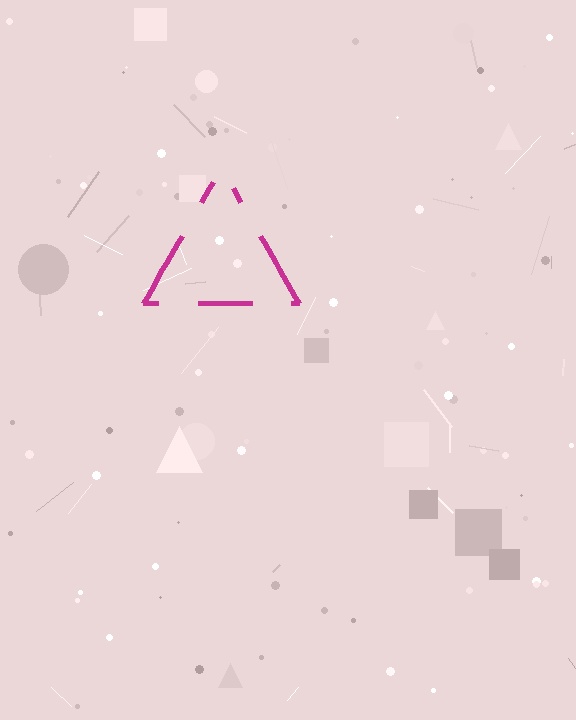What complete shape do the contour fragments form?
The contour fragments form a triangle.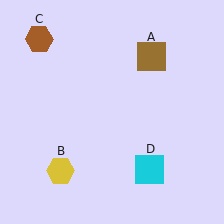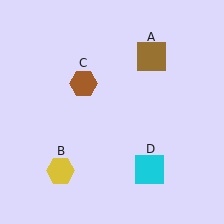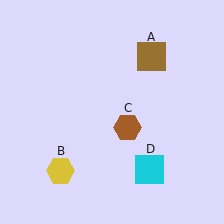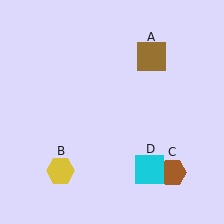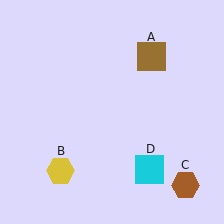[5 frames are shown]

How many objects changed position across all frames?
1 object changed position: brown hexagon (object C).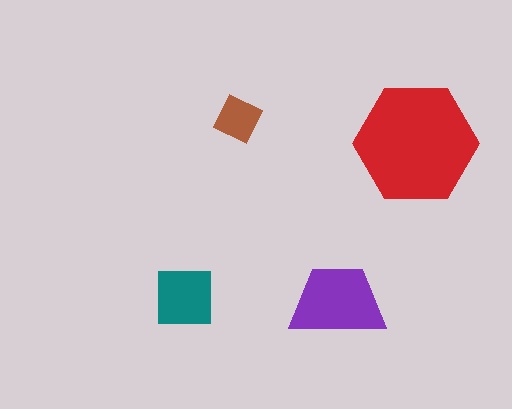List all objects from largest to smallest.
The red hexagon, the purple trapezoid, the teal square, the brown diamond.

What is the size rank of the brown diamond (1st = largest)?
4th.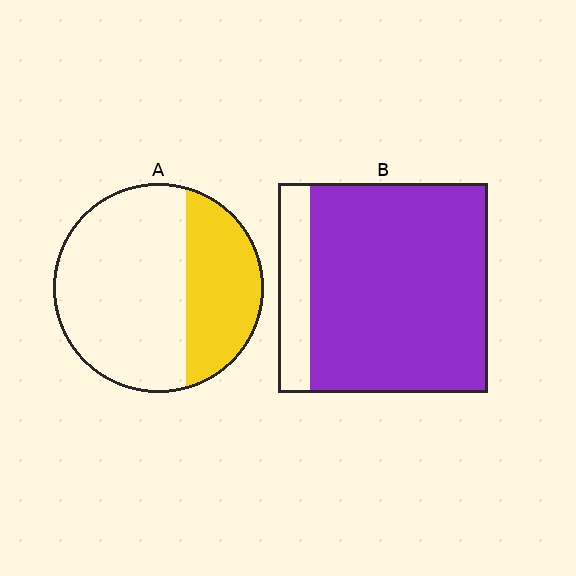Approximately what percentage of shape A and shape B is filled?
A is approximately 35% and B is approximately 85%.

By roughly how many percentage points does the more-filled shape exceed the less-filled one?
By roughly 50 percentage points (B over A).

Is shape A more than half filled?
No.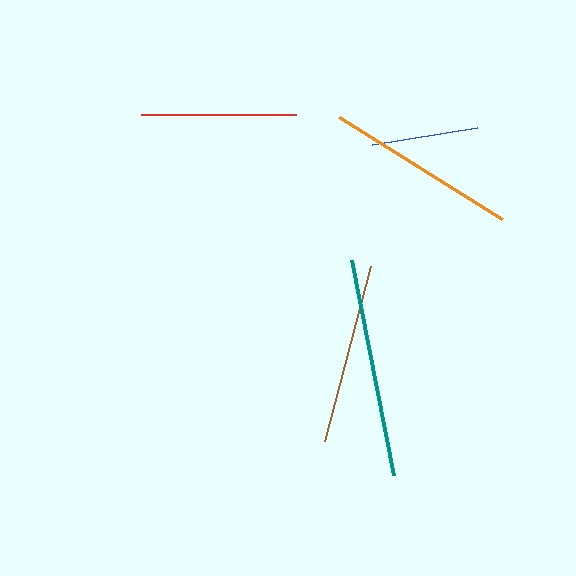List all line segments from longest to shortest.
From longest to shortest: teal, orange, brown, red, blue.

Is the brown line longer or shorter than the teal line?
The teal line is longer than the brown line.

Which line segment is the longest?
The teal line is the longest at approximately 219 pixels.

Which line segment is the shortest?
The blue line is the shortest at approximately 107 pixels.